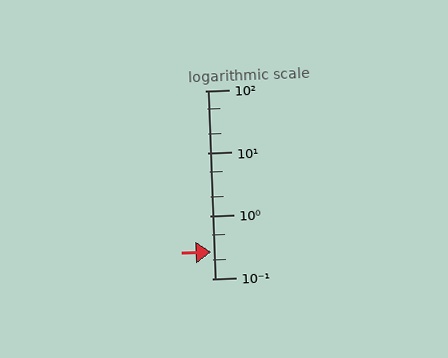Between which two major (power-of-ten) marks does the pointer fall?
The pointer is between 0.1 and 1.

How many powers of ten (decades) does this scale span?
The scale spans 3 decades, from 0.1 to 100.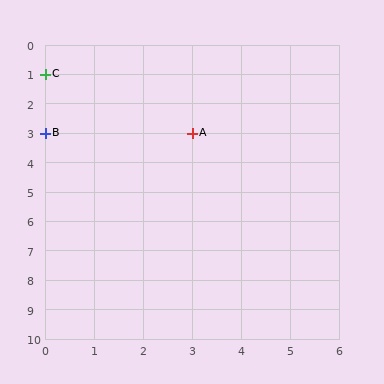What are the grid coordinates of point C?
Point C is at grid coordinates (0, 1).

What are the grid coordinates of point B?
Point B is at grid coordinates (0, 3).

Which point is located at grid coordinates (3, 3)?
Point A is at (3, 3).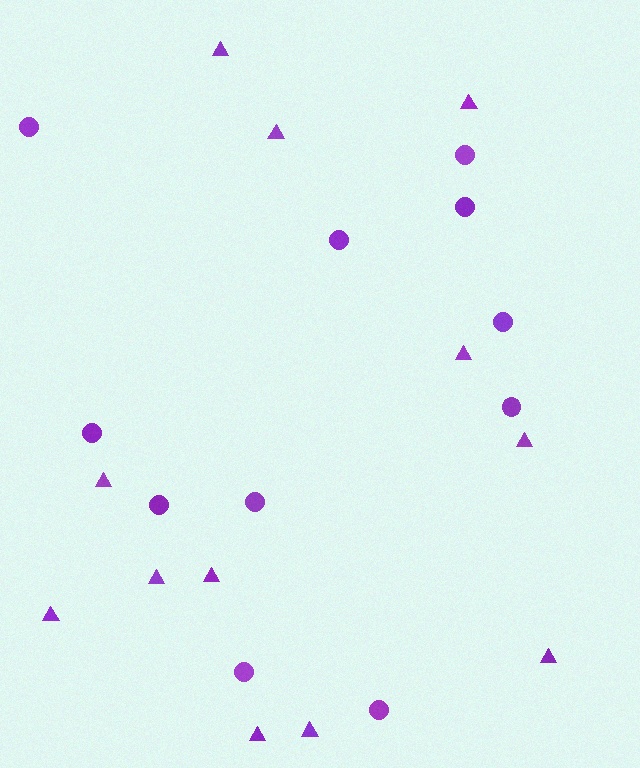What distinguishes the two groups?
There are 2 groups: one group of circles (11) and one group of triangles (12).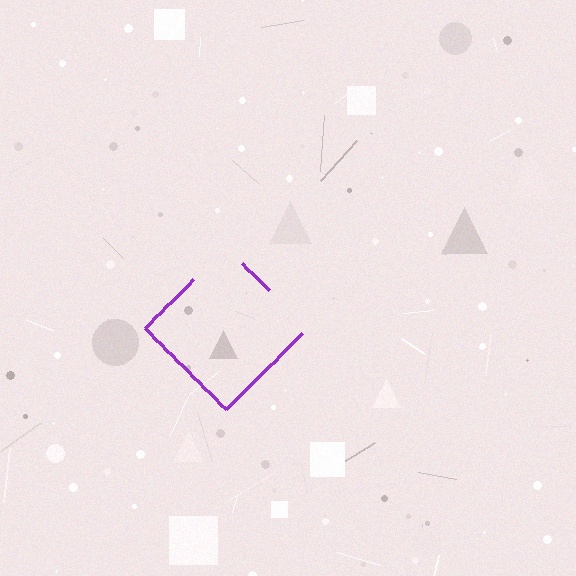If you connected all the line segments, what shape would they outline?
They would outline a diamond.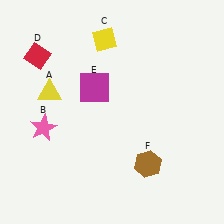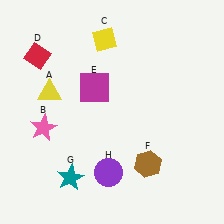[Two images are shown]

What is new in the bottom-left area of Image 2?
A purple circle (H) was added in the bottom-left area of Image 2.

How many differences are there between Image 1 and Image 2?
There are 2 differences between the two images.